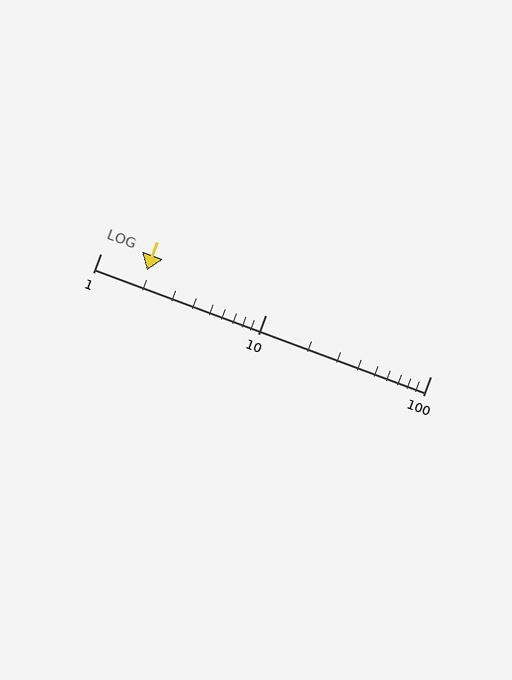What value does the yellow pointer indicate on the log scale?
The pointer indicates approximately 1.9.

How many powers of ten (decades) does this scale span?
The scale spans 2 decades, from 1 to 100.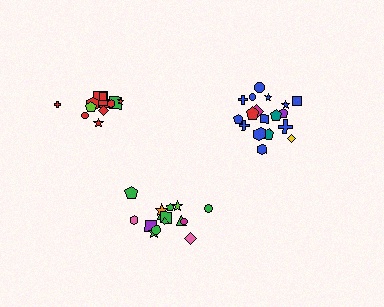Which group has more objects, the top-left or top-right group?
The top-right group.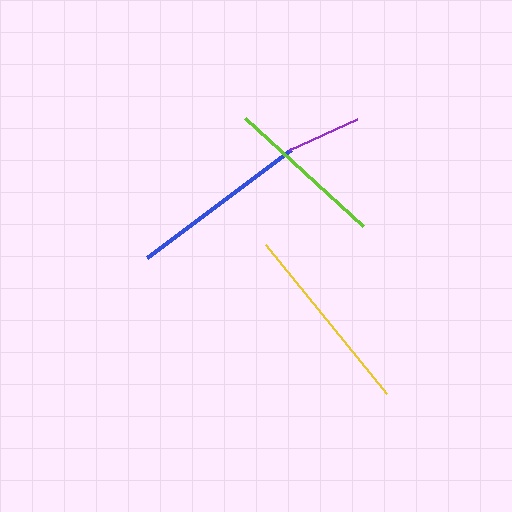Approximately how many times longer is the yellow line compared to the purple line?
The yellow line is approximately 2.6 times the length of the purple line.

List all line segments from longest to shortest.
From longest to shortest: yellow, blue, lime, purple.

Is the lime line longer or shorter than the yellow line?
The yellow line is longer than the lime line.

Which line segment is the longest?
The yellow line is the longest at approximately 192 pixels.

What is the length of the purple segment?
The purple segment is approximately 74 pixels long.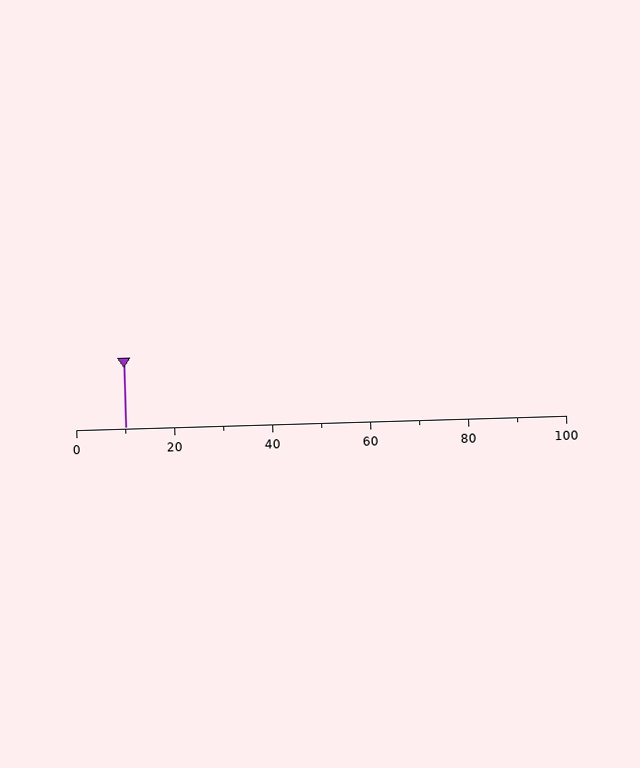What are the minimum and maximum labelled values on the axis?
The axis runs from 0 to 100.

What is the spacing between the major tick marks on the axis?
The major ticks are spaced 20 apart.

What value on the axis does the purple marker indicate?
The marker indicates approximately 10.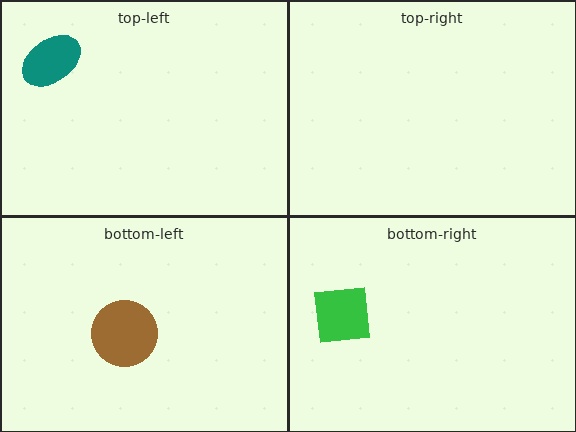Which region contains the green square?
The bottom-right region.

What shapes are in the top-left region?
The teal ellipse.